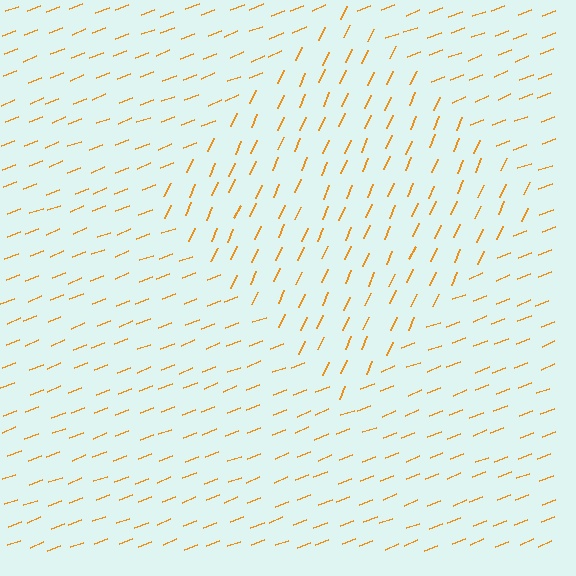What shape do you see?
I see a diamond.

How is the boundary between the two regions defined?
The boundary is defined purely by a change in line orientation (approximately 45 degrees difference). All lines are the same color and thickness.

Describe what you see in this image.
The image is filled with small orange line segments. A diamond region in the image has lines oriented differently from the surrounding lines, creating a visible texture boundary.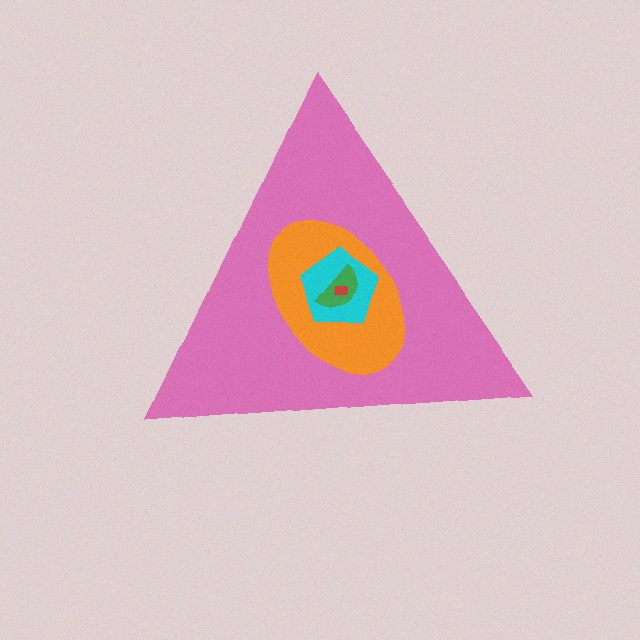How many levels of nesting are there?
5.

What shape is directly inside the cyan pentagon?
The green semicircle.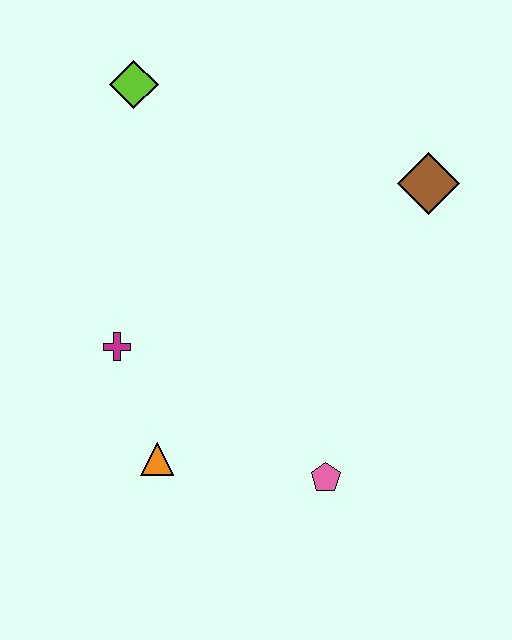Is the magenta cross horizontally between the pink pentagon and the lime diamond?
No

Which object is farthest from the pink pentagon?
The lime diamond is farthest from the pink pentagon.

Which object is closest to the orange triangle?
The magenta cross is closest to the orange triangle.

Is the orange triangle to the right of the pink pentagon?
No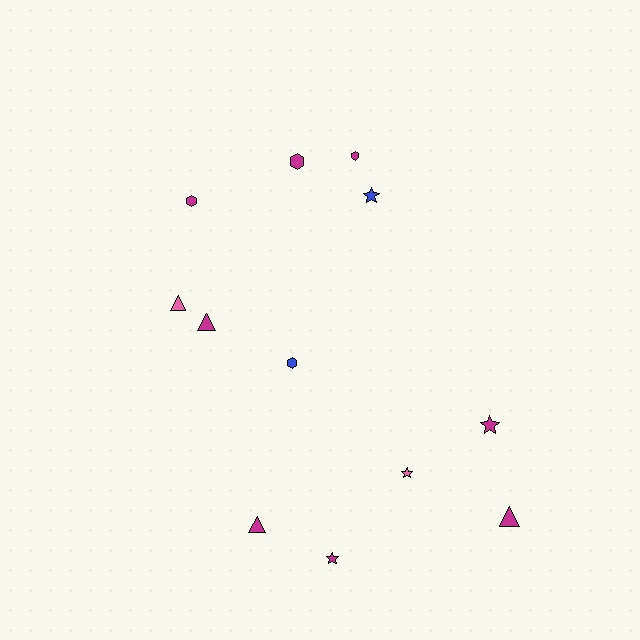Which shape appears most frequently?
Star, with 4 objects.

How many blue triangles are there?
There are no blue triangles.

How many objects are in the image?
There are 12 objects.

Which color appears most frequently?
Magenta, with 8 objects.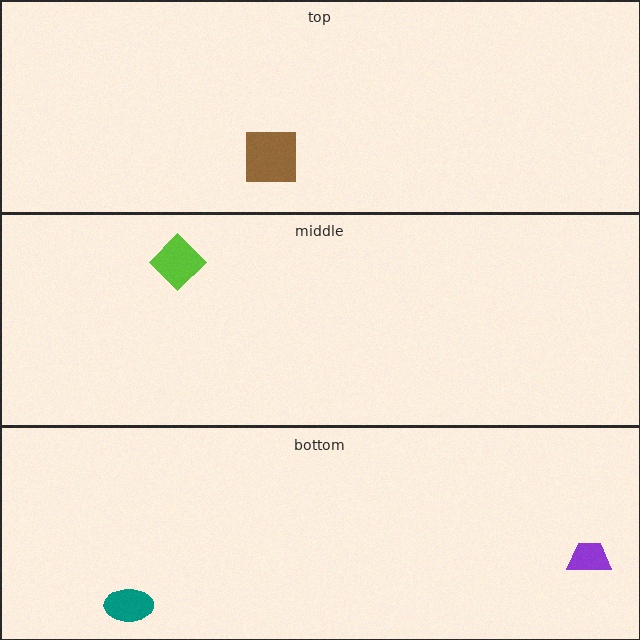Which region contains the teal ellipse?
The bottom region.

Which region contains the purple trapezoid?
The bottom region.